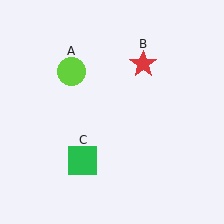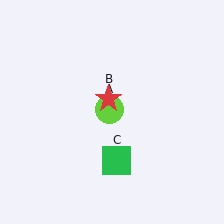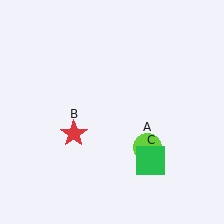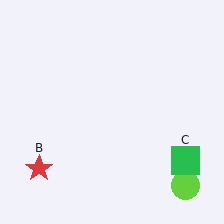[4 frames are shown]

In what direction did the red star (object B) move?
The red star (object B) moved down and to the left.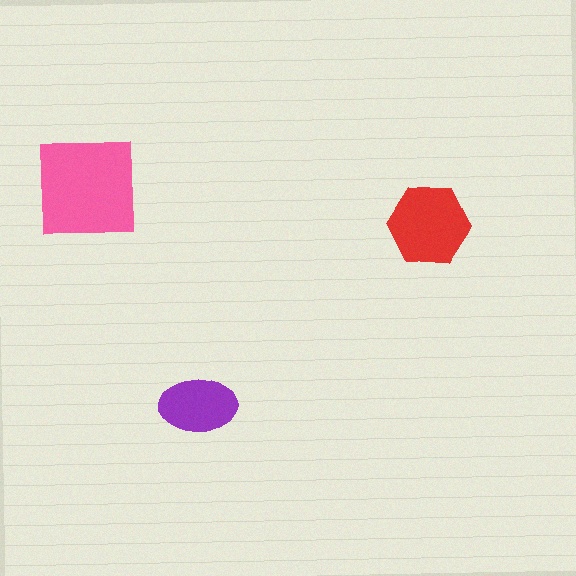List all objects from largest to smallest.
The pink square, the red hexagon, the purple ellipse.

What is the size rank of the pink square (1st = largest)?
1st.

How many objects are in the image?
There are 3 objects in the image.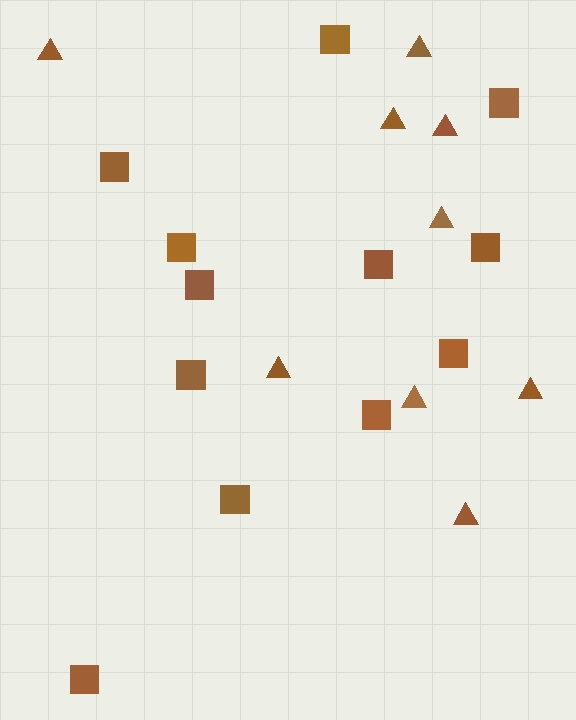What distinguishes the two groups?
There are 2 groups: one group of triangles (9) and one group of squares (12).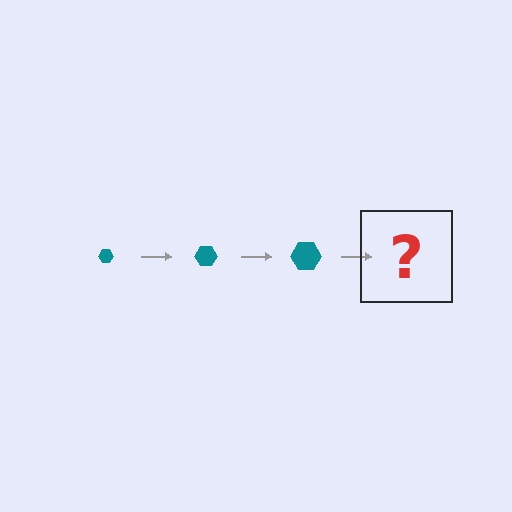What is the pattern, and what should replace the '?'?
The pattern is that the hexagon gets progressively larger each step. The '?' should be a teal hexagon, larger than the previous one.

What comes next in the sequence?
The next element should be a teal hexagon, larger than the previous one.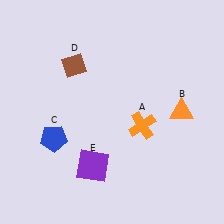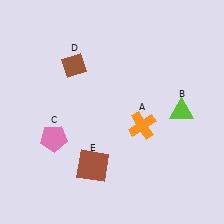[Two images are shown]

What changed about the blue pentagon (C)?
In Image 1, C is blue. In Image 2, it changed to pink.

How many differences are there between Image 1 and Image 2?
There are 3 differences between the two images.